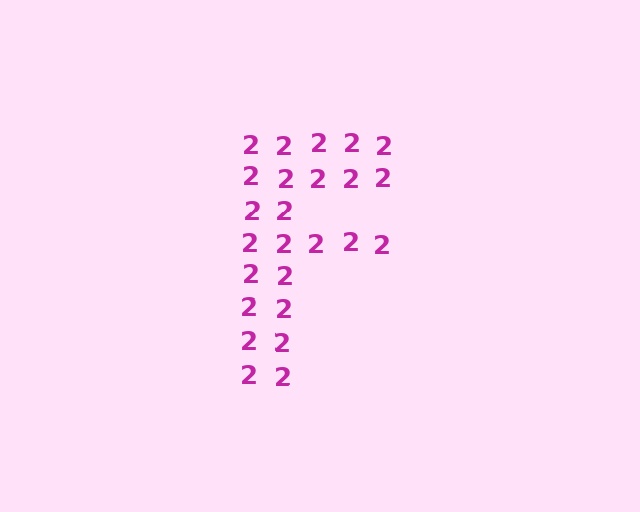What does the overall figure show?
The overall figure shows the letter F.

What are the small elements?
The small elements are digit 2's.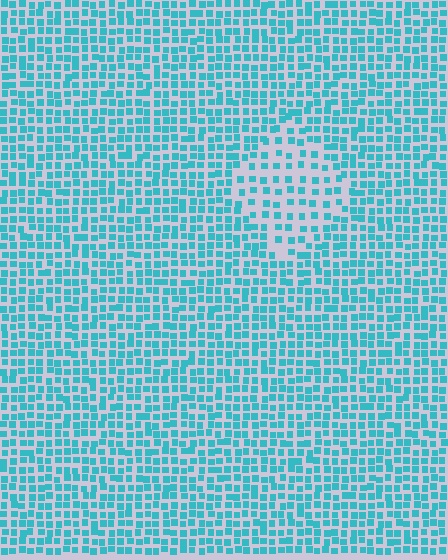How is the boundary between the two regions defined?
The boundary is defined by a change in element density (approximately 1.9x ratio). All elements are the same color, size, and shape.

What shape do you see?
I see a diamond.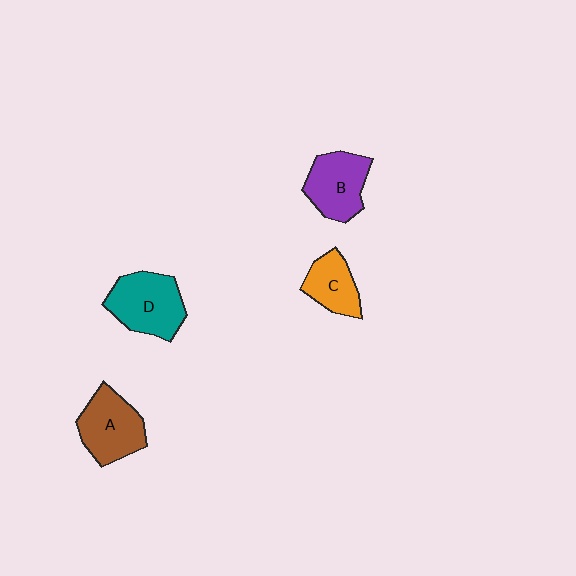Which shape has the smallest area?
Shape C (orange).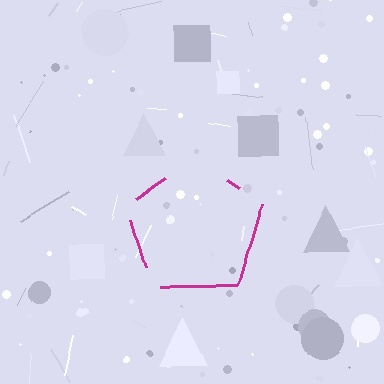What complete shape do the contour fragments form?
The contour fragments form a pentagon.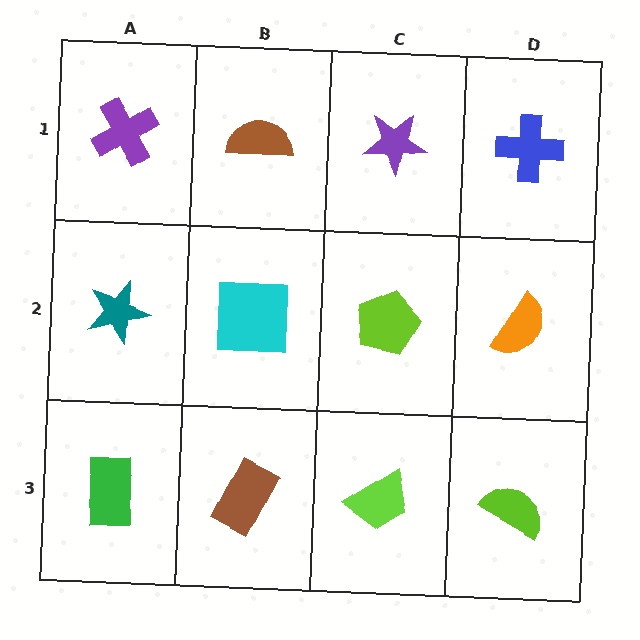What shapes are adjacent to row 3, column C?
A lime pentagon (row 2, column C), a brown rectangle (row 3, column B), a lime semicircle (row 3, column D).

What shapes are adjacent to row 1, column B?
A cyan square (row 2, column B), a purple cross (row 1, column A), a purple star (row 1, column C).